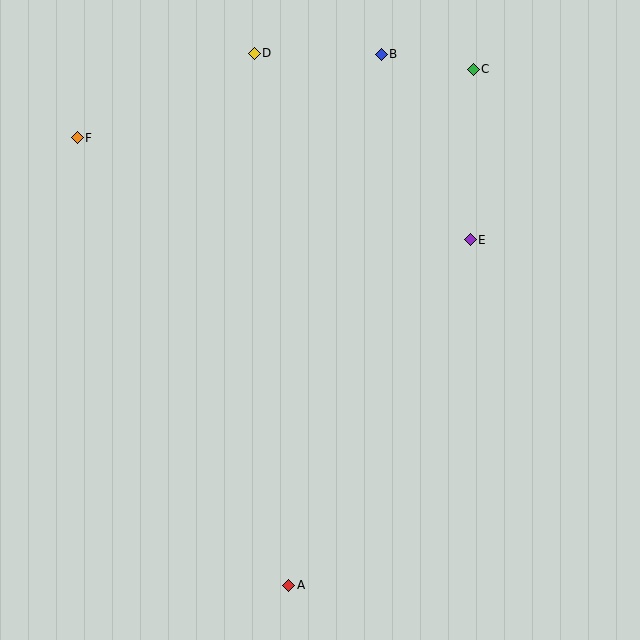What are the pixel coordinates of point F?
Point F is at (77, 138).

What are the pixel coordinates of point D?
Point D is at (254, 54).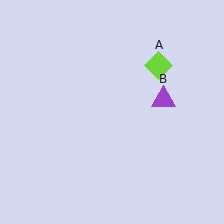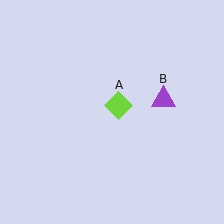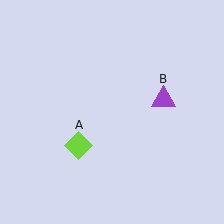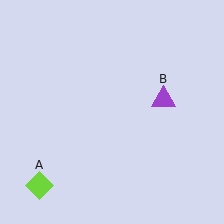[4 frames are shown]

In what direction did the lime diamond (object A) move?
The lime diamond (object A) moved down and to the left.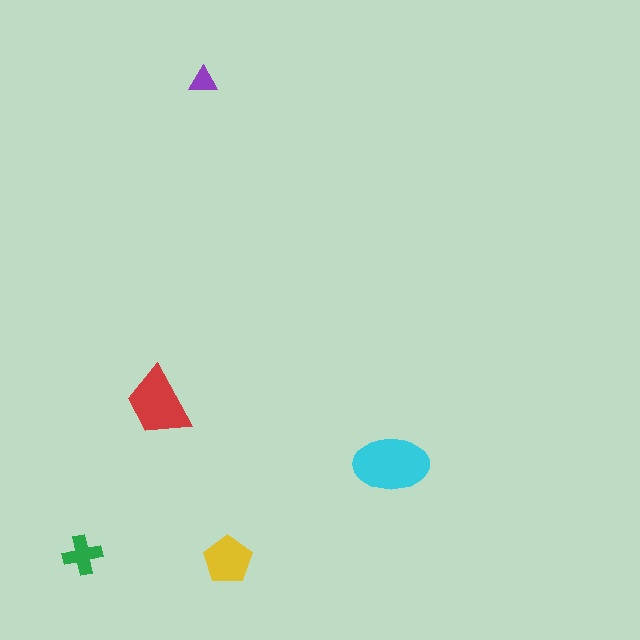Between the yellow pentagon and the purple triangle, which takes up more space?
The yellow pentagon.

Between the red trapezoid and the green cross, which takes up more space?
The red trapezoid.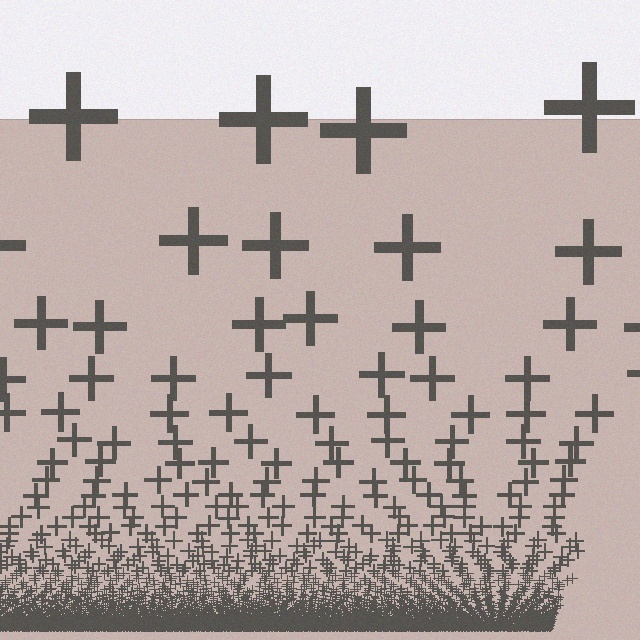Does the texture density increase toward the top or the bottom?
Density increases toward the bottom.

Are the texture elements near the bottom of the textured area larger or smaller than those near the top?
Smaller. The gradient is inverted — elements near the bottom are smaller and denser.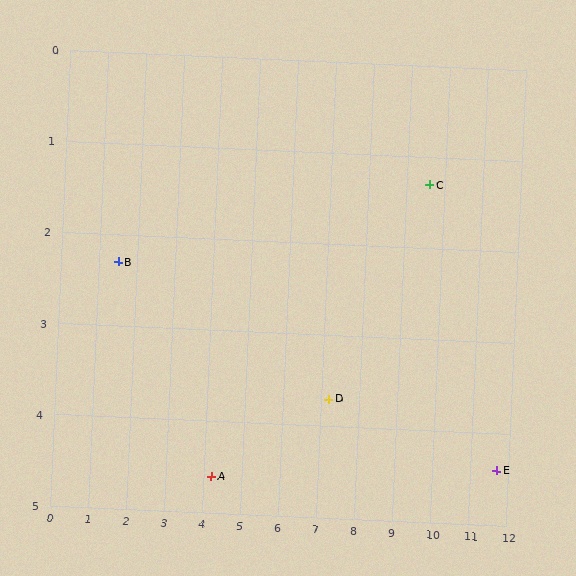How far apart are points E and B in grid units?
Points E and B are about 10.4 grid units apart.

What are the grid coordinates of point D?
Point D is at approximately (7.2, 3.7).